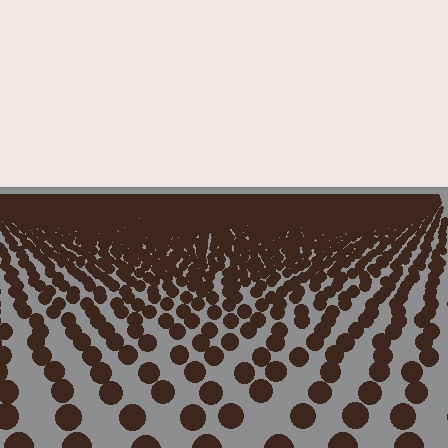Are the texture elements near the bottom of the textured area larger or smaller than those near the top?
Larger. Near the bottom, elements are closer to the viewer and appear at a bigger on-screen size.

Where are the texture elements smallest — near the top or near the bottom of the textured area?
Near the top.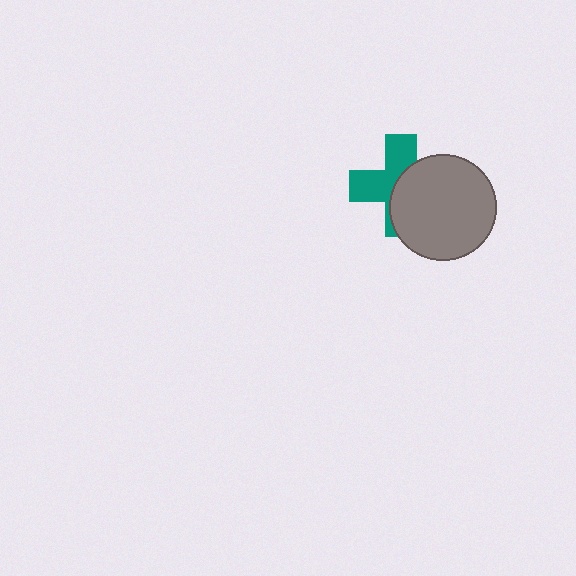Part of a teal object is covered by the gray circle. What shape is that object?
It is a cross.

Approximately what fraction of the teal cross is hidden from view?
Roughly 50% of the teal cross is hidden behind the gray circle.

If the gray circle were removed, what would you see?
You would see the complete teal cross.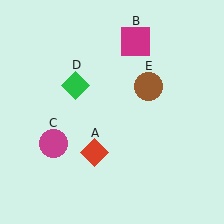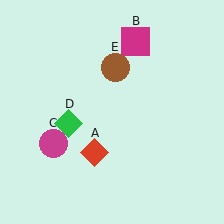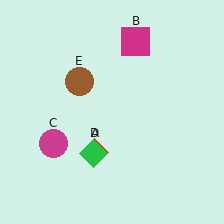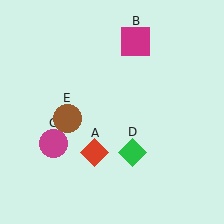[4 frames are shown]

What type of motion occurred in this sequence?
The green diamond (object D), brown circle (object E) rotated counterclockwise around the center of the scene.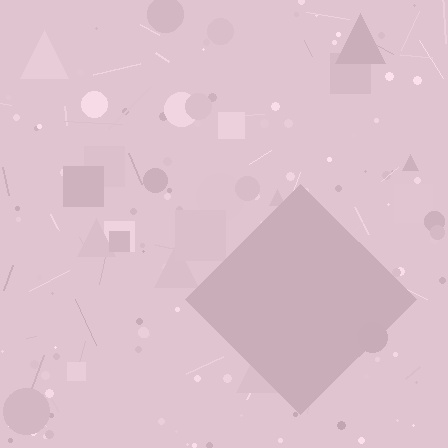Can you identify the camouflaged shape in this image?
The camouflaged shape is a diamond.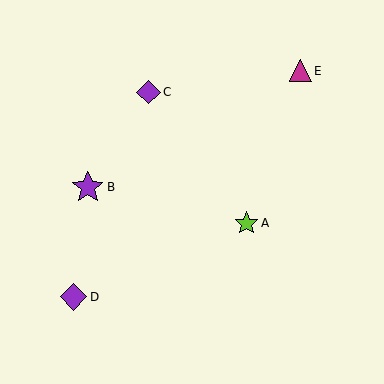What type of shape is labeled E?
Shape E is a magenta triangle.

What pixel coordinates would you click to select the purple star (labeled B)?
Click at (88, 187) to select the purple star B.